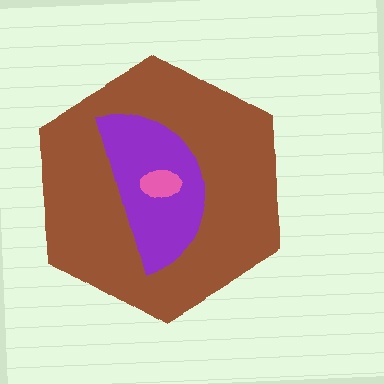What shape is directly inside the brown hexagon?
The purple semicircle.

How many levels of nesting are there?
3.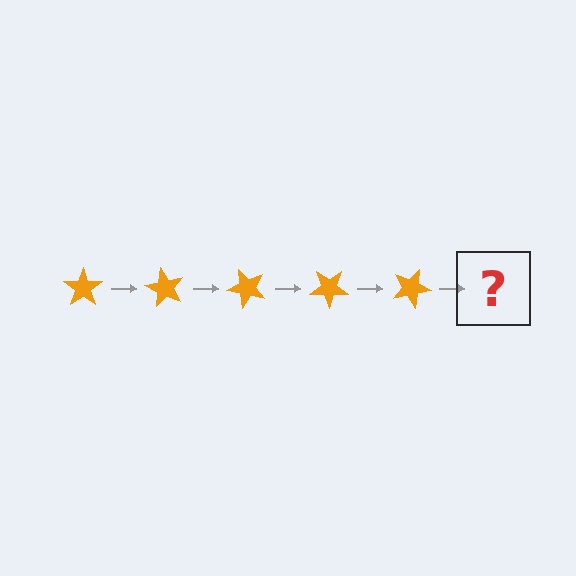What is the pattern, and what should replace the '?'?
The pattern is that the star rotates 60 degrees each step. The '?' should be an orange star rotated 300 degrees.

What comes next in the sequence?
The next element should be an orange star rotated 300 degrees.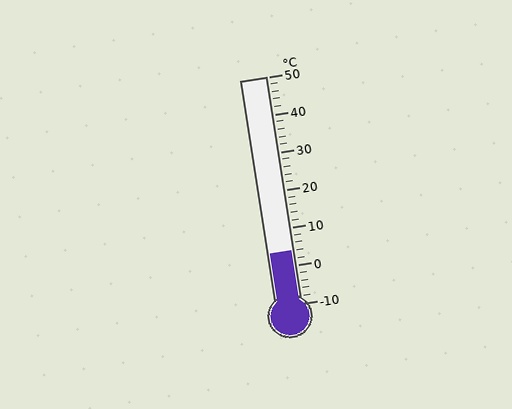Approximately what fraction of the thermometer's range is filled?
The thermometer is filled to approximately 25% of its range.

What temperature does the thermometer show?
The thermometer shows approximately 4°C.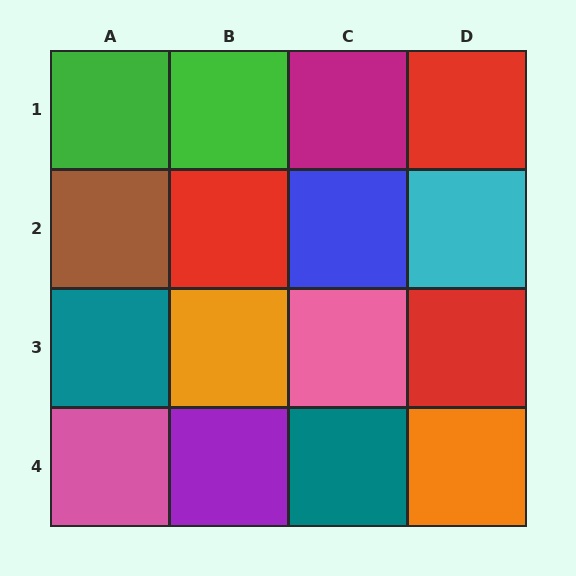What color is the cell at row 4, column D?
Orange.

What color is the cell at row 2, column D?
Cyan.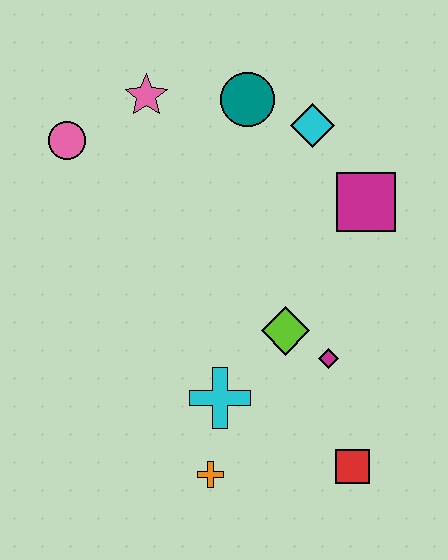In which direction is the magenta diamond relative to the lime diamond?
The magenta diamond is to the right of the lime diamond.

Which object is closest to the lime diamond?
The magenta diamond is closest to the lime diamond.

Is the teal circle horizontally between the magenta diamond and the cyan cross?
Yes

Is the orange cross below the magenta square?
Yes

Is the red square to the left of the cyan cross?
No